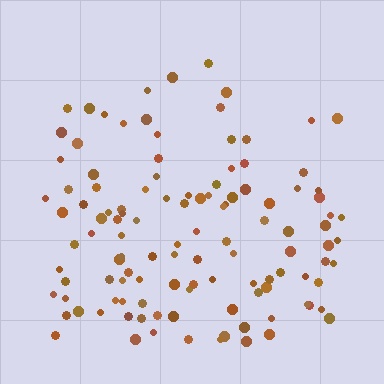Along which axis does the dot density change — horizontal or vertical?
Vertical.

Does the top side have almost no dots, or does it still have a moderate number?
Still a moderate number, just noticeably fewer than the bottom.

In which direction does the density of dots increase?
From top to bottom, with the bottom side densest.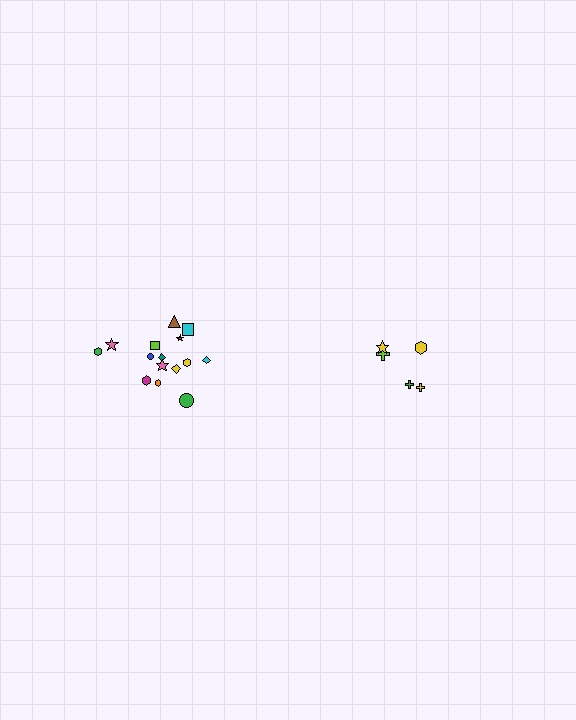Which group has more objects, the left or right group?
The left group.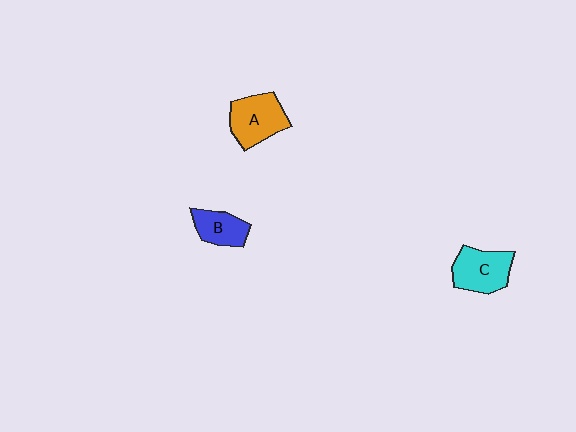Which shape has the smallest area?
Shape B (blue).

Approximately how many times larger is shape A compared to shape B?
Approximately 1.5 times.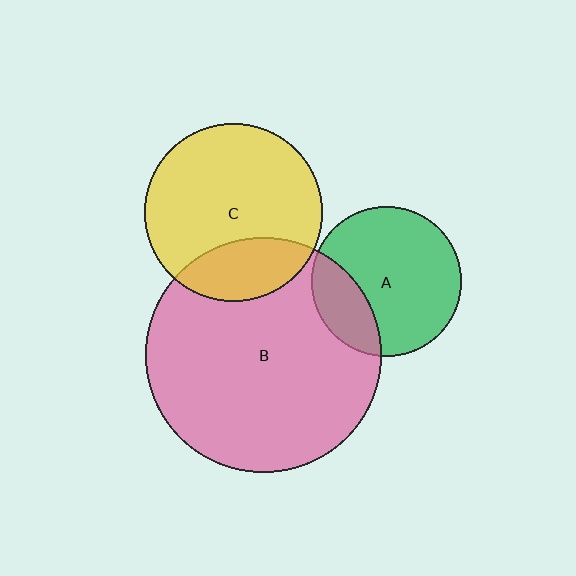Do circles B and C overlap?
Yes.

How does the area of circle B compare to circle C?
Approximately 1.7 times.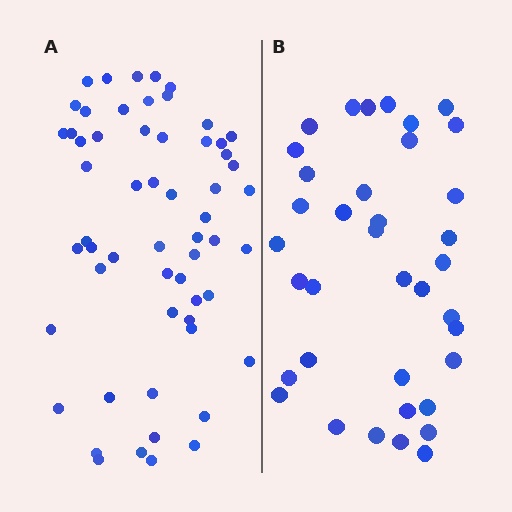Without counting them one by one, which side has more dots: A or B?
Region A (the left region) has more dots.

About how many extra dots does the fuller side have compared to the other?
Region A has approximately 20 more dots than region B.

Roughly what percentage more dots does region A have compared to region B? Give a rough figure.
About 55% more.